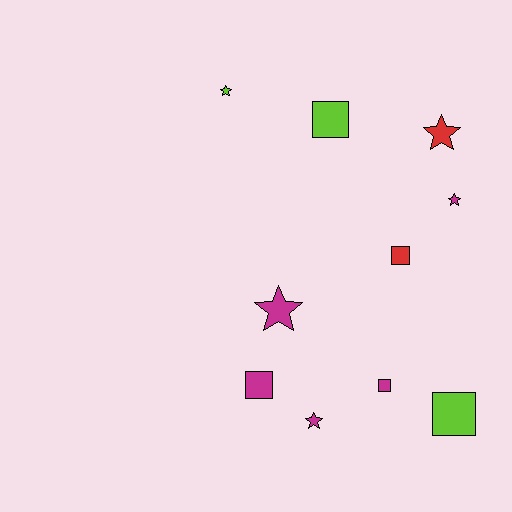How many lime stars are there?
There is 1 lime star.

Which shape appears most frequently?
Star, with 5 objects.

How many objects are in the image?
There are 10 objects.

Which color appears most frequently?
Magenta, with 5 objects.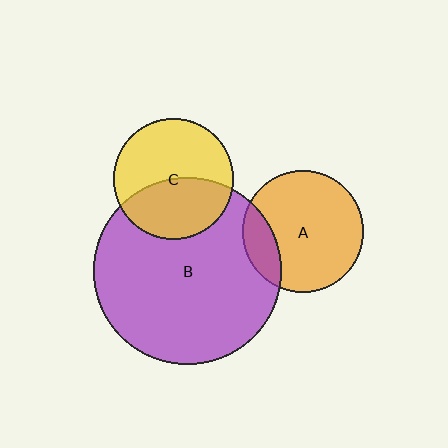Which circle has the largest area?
Circle B (purple).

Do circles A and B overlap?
Yes.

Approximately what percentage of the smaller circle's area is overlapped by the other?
Approximately 20%.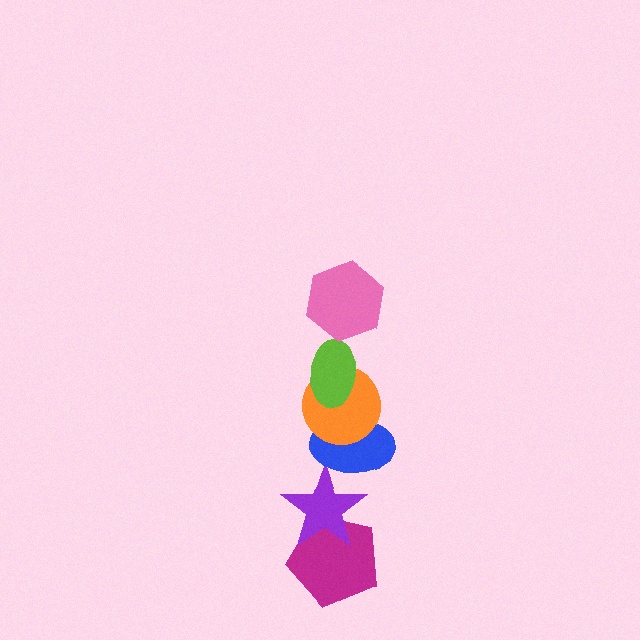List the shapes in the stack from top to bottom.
From top to bottom: the pink hexagon, the lime ellipse, the orange circle, the blue ellipse, the purple star, the magenta pentagon.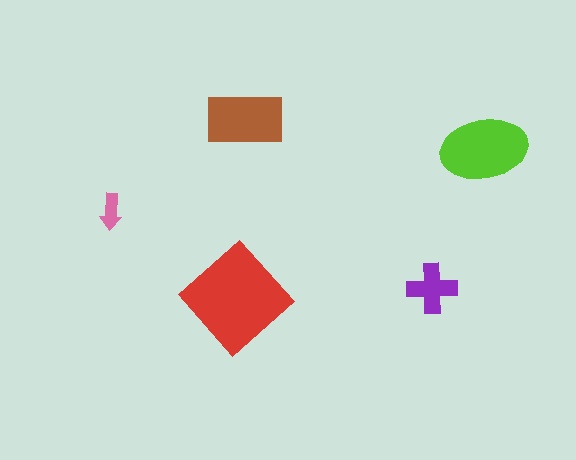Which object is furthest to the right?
The lime ellipse is rightmost.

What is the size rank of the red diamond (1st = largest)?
1st.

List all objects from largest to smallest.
The red diamond, the lime ellipse, the brown rectangle, the purple cross, the pink arrow.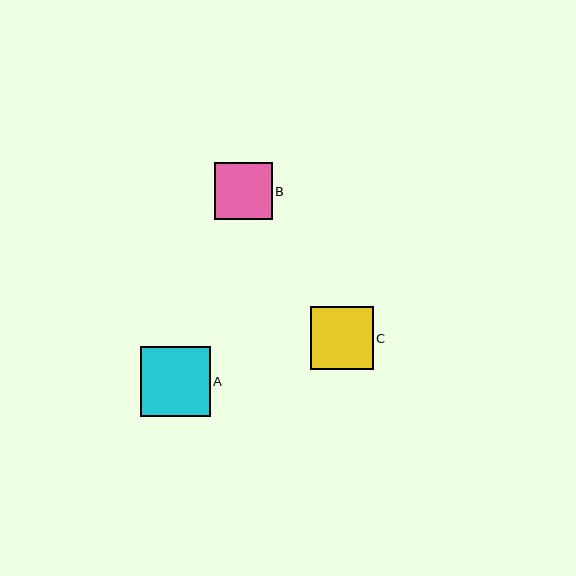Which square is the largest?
Square A is the largest with a size of approximately 70 pixels.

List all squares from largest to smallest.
From largest to smallest: A, C, B.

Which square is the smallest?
Square B is the smallest with a size of approximately 58 pixels.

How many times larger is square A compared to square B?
Square A is approximately 1.2 times the size of square B.